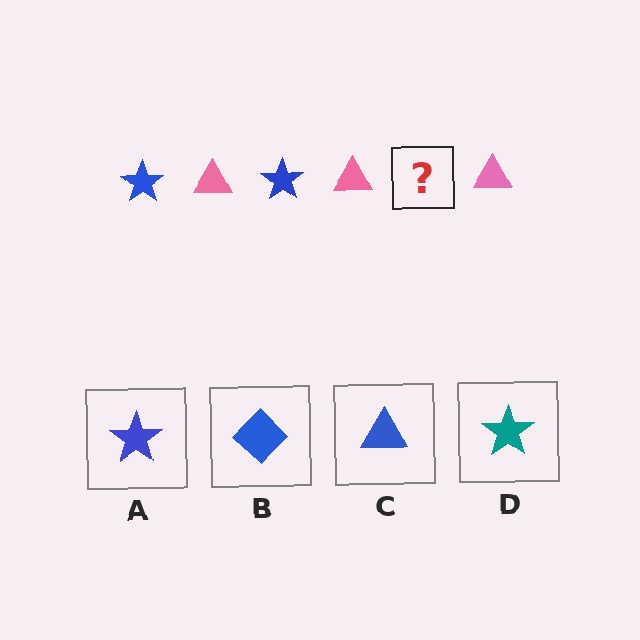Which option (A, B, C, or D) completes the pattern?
A.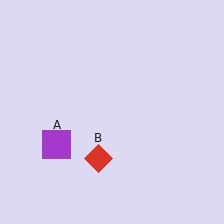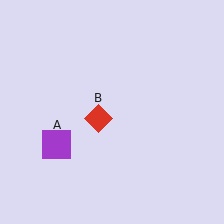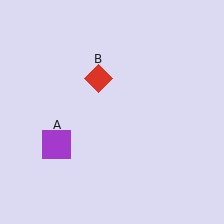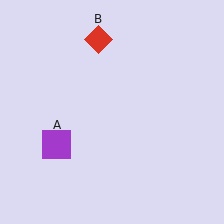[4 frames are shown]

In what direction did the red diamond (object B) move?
The red diamond (object B) moved up.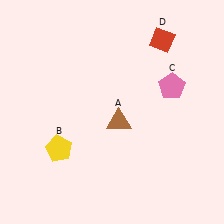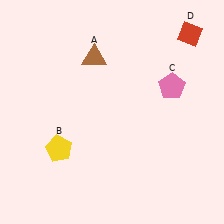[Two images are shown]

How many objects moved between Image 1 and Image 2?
2 objects moved between the two images.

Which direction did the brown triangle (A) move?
The brown triangle (A) moved up.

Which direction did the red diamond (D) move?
The red diamond (D) moved right.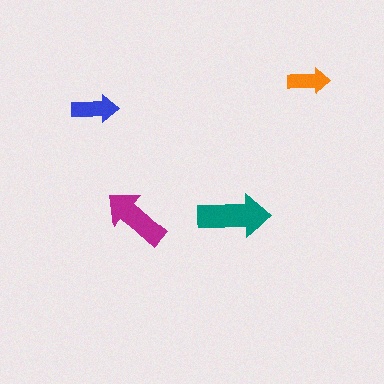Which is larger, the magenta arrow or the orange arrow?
The magenta one.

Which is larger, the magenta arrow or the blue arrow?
The magenta one.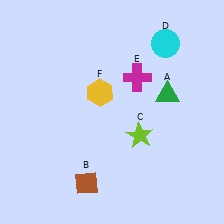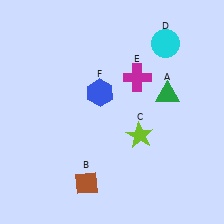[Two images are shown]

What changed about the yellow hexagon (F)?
In Image 1, F is yellow. In Image 2, it changed to blue.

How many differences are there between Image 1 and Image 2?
There is 1 difference between the two images.